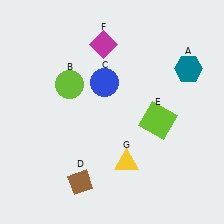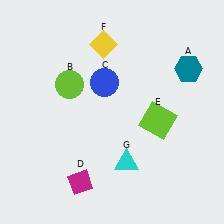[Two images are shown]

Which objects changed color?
D changed from brown to magenta. F changed from magenta to yellow. G changed from yellow to cyan.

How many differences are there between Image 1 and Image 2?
There are 3 differences between the two images.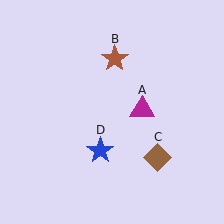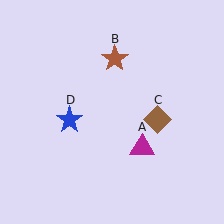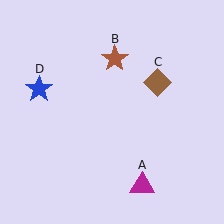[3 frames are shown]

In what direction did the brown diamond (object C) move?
The brown diamond (object C) moved up.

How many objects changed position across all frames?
3 objects changed position: magenta triangle (object A), brown diamond (object C), blue star (object D).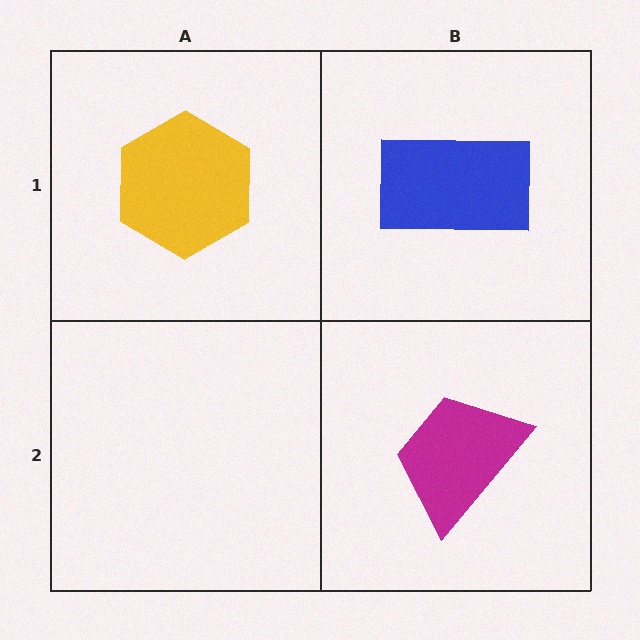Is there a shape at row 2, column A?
No, that cell is empty.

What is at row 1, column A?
A yellow hexagon.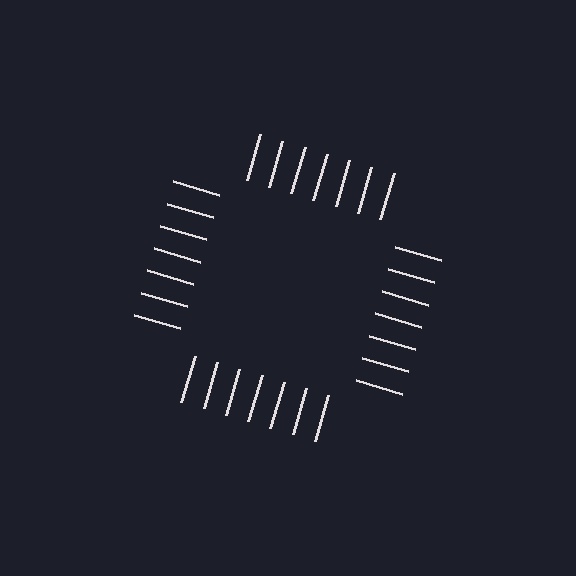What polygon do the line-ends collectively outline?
An illusory square — the line segments terminate on its edges but no continuous stroke is drawn.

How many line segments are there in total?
28 — 7 along each of the 4 edges.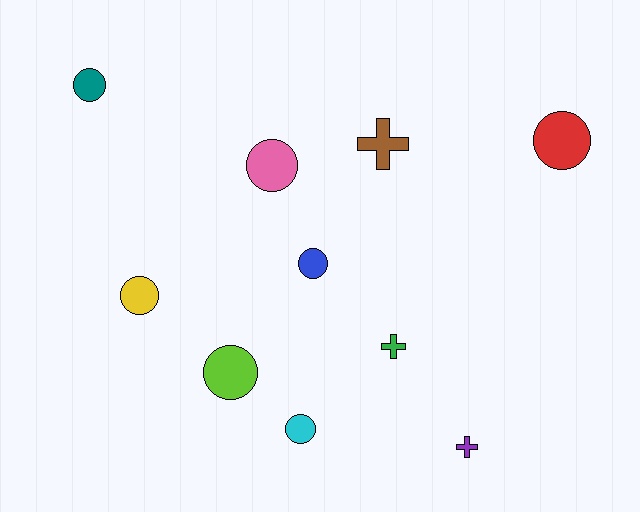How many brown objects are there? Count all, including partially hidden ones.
There is 1 brown object.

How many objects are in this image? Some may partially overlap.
There are 10 objects.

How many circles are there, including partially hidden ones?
There are 7 circles.